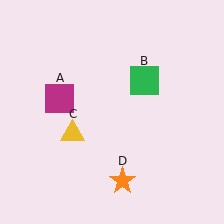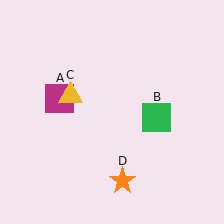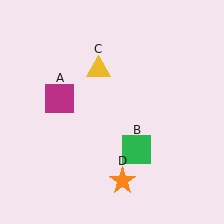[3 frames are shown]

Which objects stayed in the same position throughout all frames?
Magenta square (object A) and orange star (object D) remained stationary.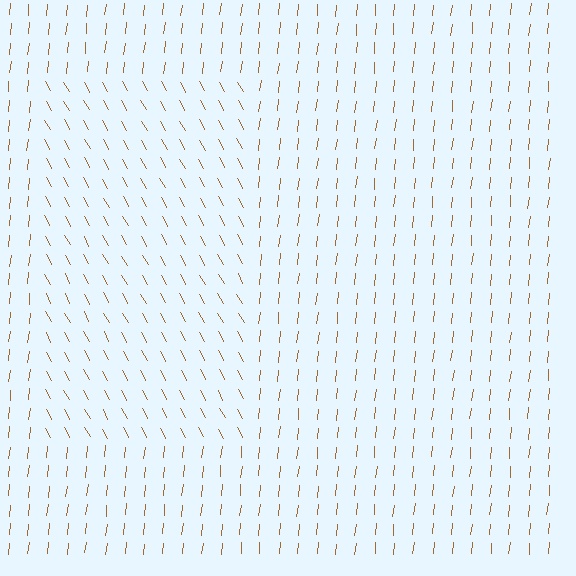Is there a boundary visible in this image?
Yes, there is a texture boundary formed by a change in line orientation.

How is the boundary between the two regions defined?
The boundary is defined purely by a change in line orientation (approximately 35 degrees difference). All lines are the same color and thickness.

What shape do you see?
I see a rectangle.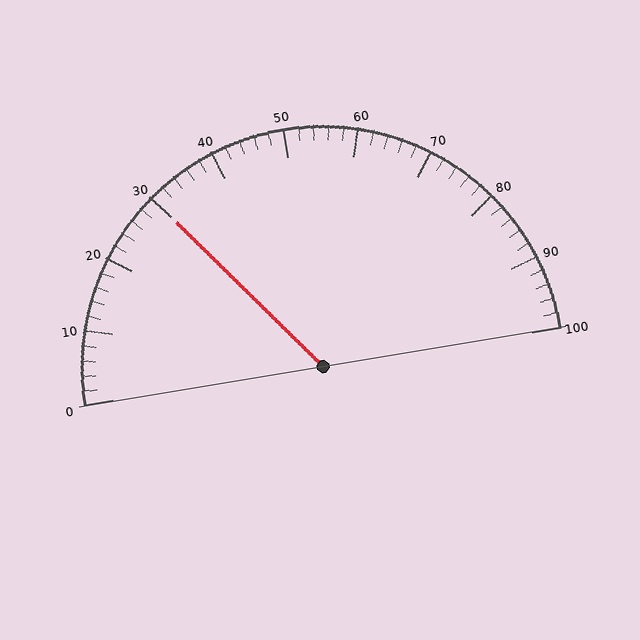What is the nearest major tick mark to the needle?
The nearest major tick mark is 30.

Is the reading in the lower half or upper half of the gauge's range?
The reading is in the lower half of the range (0 to 100).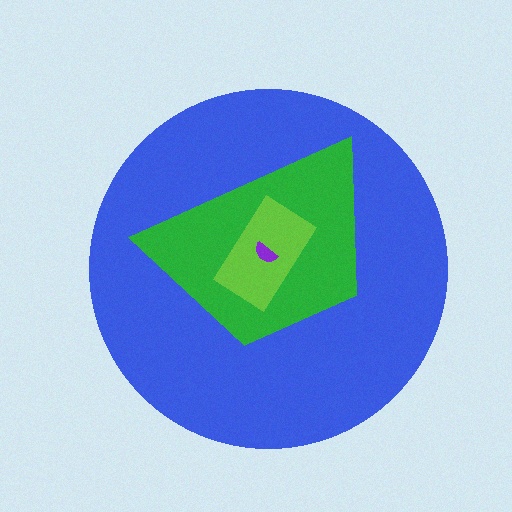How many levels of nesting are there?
4.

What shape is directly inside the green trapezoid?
The lime rectangle.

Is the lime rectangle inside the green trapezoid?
Yes.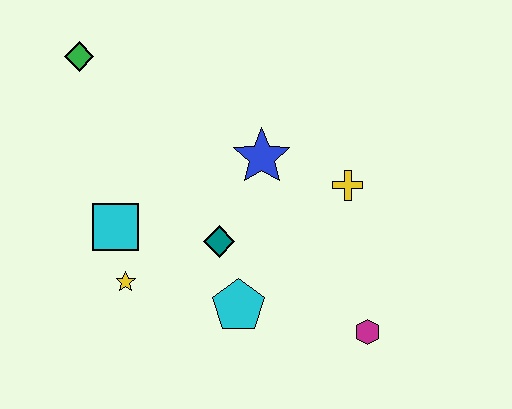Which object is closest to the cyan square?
The yellow star is closest to the cyan square.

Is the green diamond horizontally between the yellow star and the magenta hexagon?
No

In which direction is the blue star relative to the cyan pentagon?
The blue star is above the cyan pentagon.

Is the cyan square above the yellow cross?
No